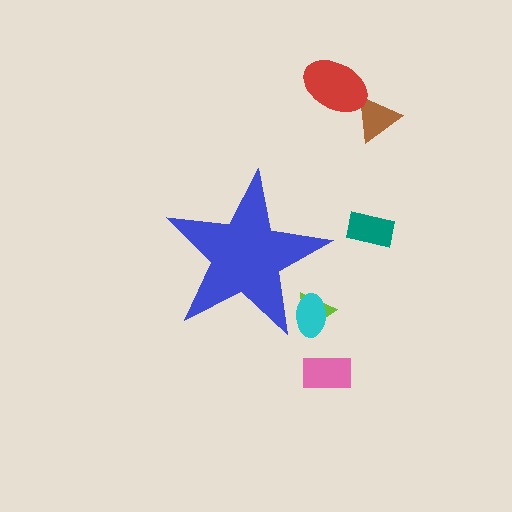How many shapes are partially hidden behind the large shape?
2 shapes are partially hidden.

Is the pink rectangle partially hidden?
No, the pink rectangle is fully visible.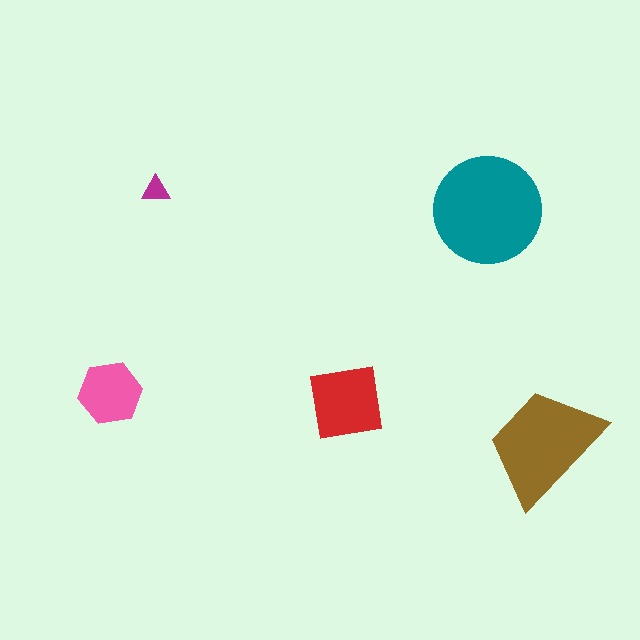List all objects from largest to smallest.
The teal circle, the brown trapezoid, the red square, the pink hexagon, the magenta triangle.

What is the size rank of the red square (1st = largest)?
3rd.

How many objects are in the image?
There are 5 objects in the image.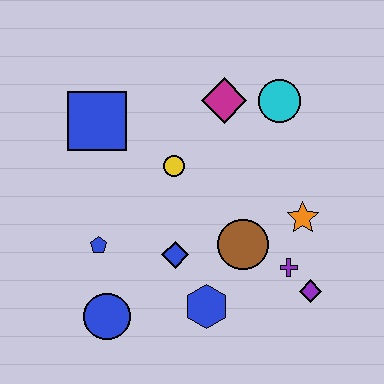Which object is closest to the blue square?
The yellow circle is closest to the blue square.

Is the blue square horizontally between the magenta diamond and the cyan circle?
No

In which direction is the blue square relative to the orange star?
The blue square is to the left of the orange star.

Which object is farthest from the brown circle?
The blue square is farthest from the brown circle.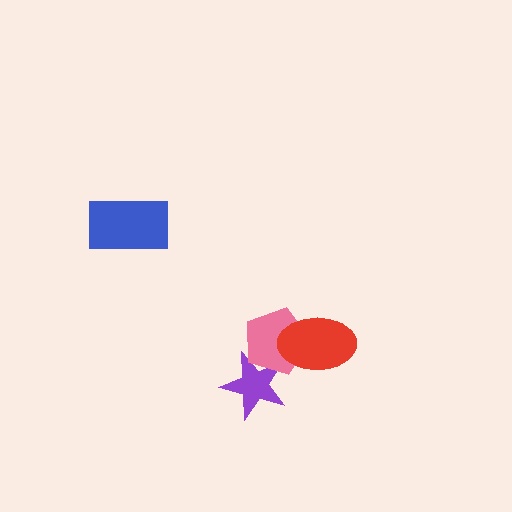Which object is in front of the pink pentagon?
The red ellipse is in front of the pink pentagon.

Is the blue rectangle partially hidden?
No, no other shape covers it.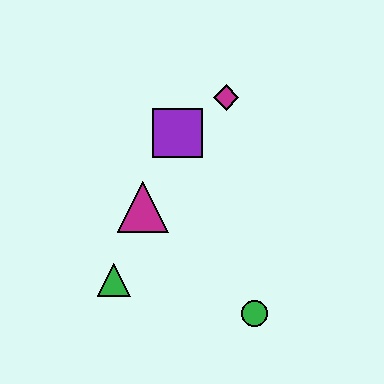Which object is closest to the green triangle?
The magenta triangle is closest to the green triangle.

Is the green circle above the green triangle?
No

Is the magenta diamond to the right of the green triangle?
Yes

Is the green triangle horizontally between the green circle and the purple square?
No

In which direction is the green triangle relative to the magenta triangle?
The green triangle is below the magenta triangle.